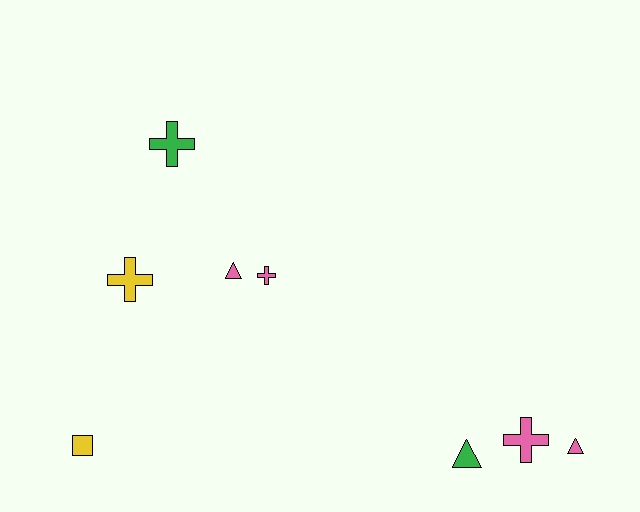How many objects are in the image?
There are 8 objects.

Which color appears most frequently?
Pink, with 4 objects.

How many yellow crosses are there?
There is 1 yellow cross.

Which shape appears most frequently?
Cross, with 4 objects.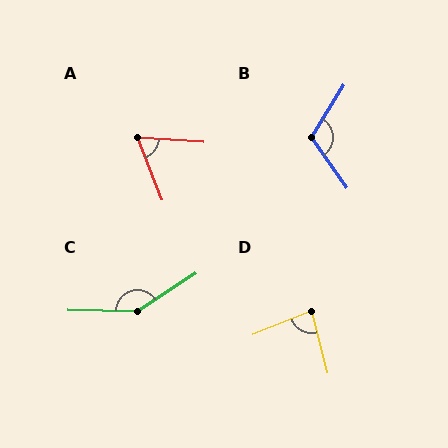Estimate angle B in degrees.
Approximately 113 degrees.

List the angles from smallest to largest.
A (65°), D (82°), B (113°), C (146°).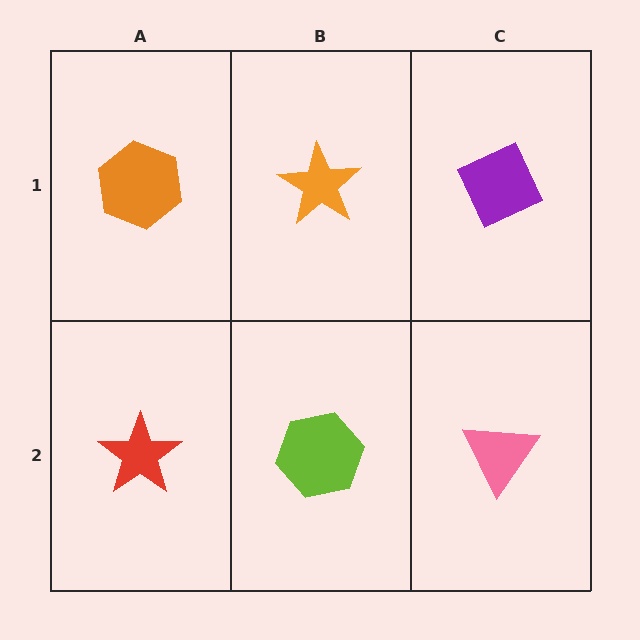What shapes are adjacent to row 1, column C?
A pink triangle (row 2, column C), an orange star (row 1, column B).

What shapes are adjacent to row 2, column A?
An orange hexagon (row 1, column A), a lime hexagon (row 2, column B).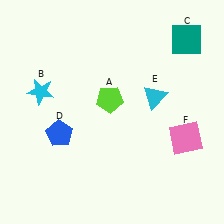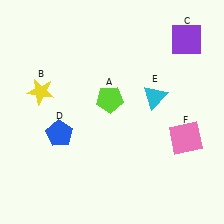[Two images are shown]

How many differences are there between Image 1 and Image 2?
There are 2 differences between the two images.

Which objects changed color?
B changed from cyan to yellow. C changed from teal to purple.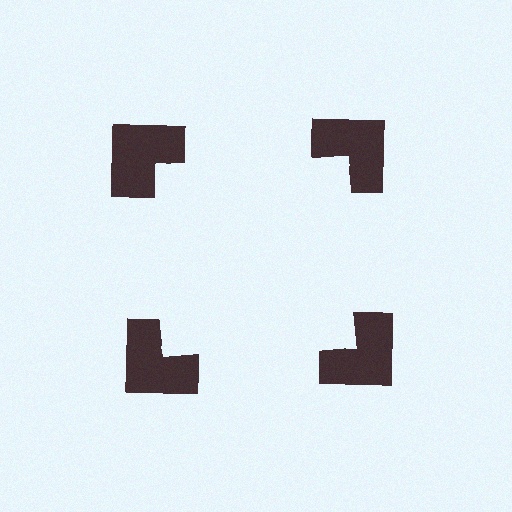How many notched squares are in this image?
There are 4 — one at each vertex of the illusory square.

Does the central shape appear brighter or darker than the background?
It typically appears slightly brighter than the background, even though no actual brightness change is drawn.